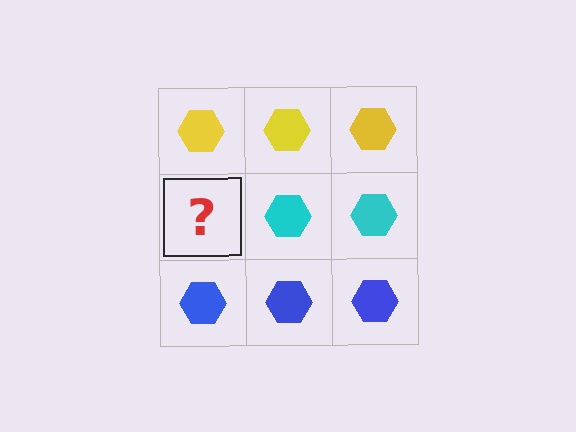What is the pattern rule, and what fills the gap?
The rule is that each row has a consistent color. The gap should be filled with a cyan hexagon.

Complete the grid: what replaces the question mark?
The question mark should be replaced with a cyan hexagon.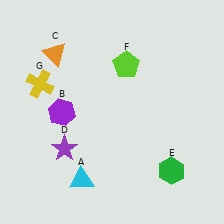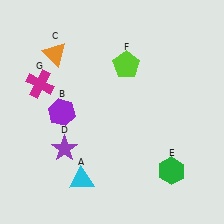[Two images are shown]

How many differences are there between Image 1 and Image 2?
There is 1 difference between the two images.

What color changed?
The cross (G) changed from yellow in Image 1 to magenta in Image 2.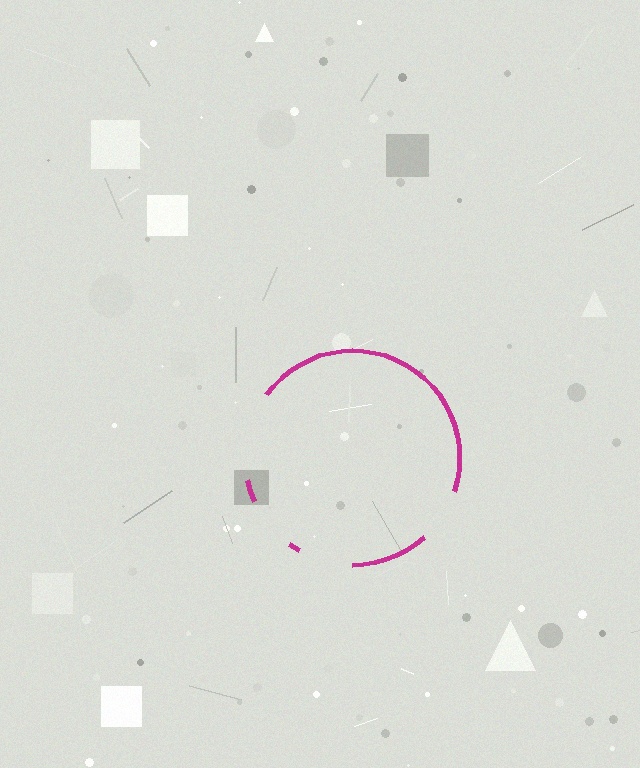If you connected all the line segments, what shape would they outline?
They would outline a circle.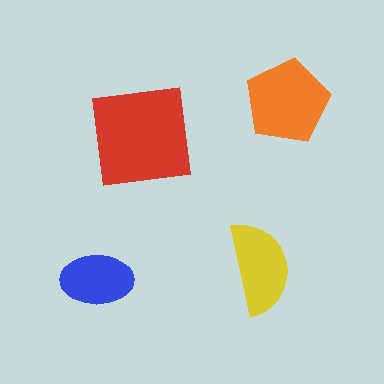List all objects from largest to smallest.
The red square, the orange pentagon, the yellow semicircle, the blue ellipse.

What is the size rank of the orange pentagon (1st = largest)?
2nd.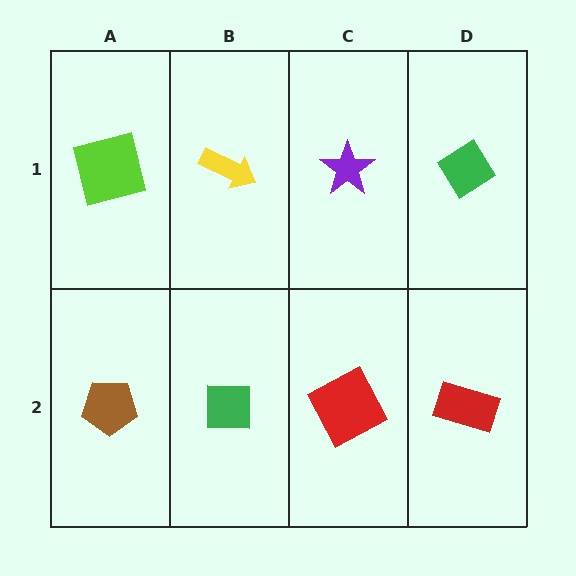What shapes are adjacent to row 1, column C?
A red square (row 2, column C), a yellow arrow (row 1, column B), a green diamond (row 1, column D).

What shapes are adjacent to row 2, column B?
A yellow arrow (row 1, column B), a brown pentagon (row 2, column A), a red square (row 2, column C).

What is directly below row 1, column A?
A brown pentagon.